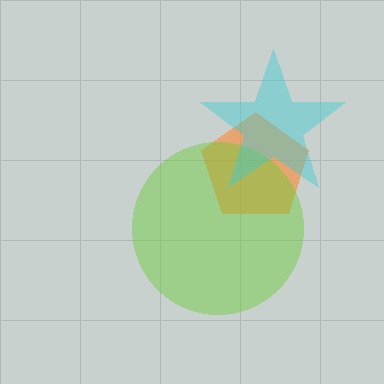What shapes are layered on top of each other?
The layered shapes are: an orange pentagon, a lime circle, a cyan star.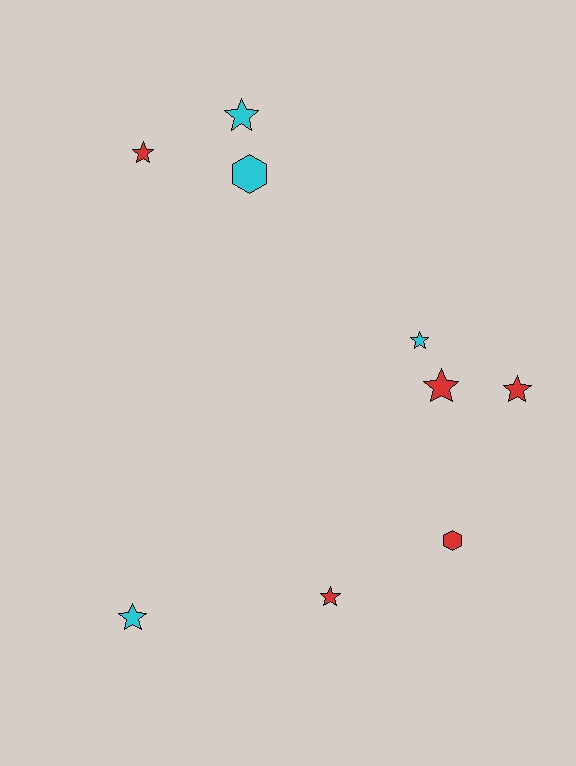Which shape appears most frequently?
Star, with 7 objects.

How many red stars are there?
There are 4 red stars.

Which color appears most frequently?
Red, with 5 objects.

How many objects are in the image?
There are 9 objects.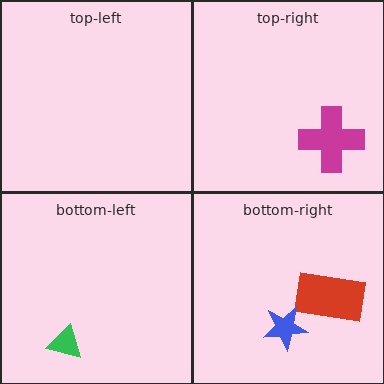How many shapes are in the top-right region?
1.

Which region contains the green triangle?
The bottom-left region.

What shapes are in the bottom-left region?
The green triangle.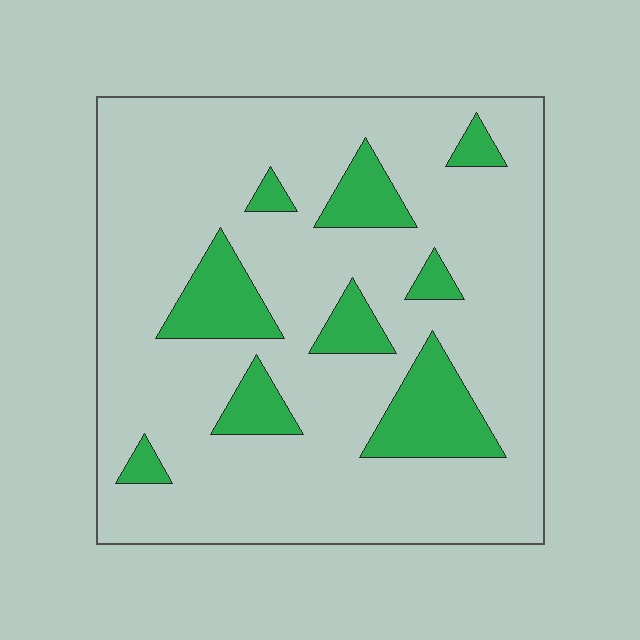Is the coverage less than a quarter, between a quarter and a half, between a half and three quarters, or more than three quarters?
Less than a quarter.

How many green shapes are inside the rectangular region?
9.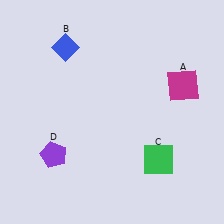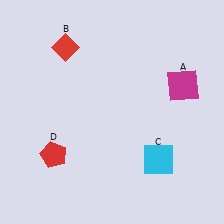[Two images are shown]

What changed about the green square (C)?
In Image 1, C is green. In Image 2, it changed to cyan.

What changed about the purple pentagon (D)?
In Image 1, D is purple. In Image 2, it changed to red.